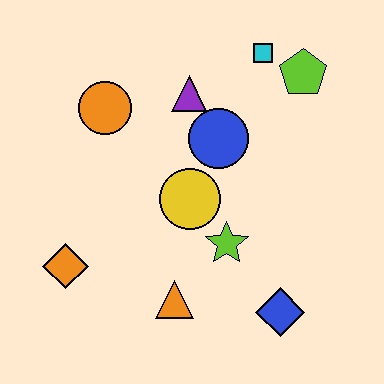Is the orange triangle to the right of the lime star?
No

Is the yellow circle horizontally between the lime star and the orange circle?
Yes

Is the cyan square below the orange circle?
No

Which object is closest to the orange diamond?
The orange triangle is closest to the orange diamond.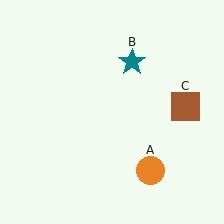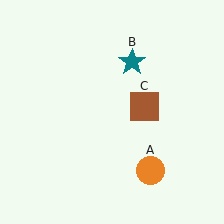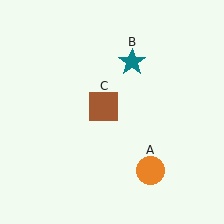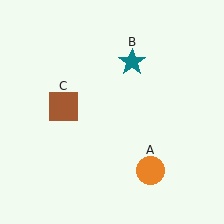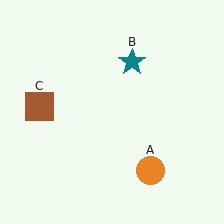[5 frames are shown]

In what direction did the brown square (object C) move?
The brown square (object C) moved left.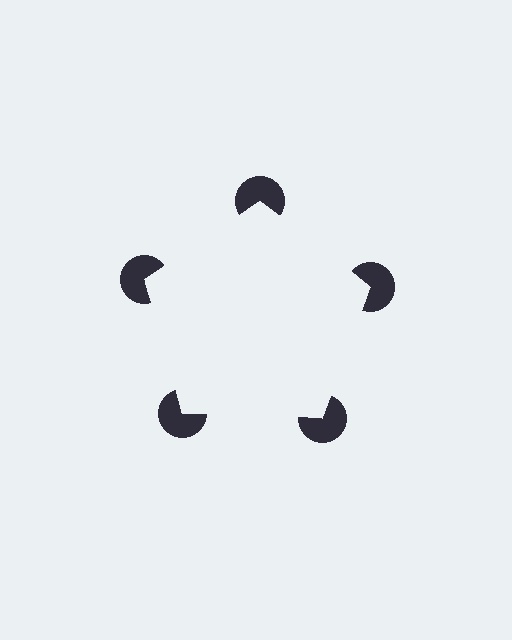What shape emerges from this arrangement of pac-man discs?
An illusory pentagon — its edges are inferred from the aligned wedge cuts in the pac-man discs, not physically drawn.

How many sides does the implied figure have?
5 sides.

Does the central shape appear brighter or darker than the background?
It typically appears slightly brighter than the background, even though no actual brightness change is drawn.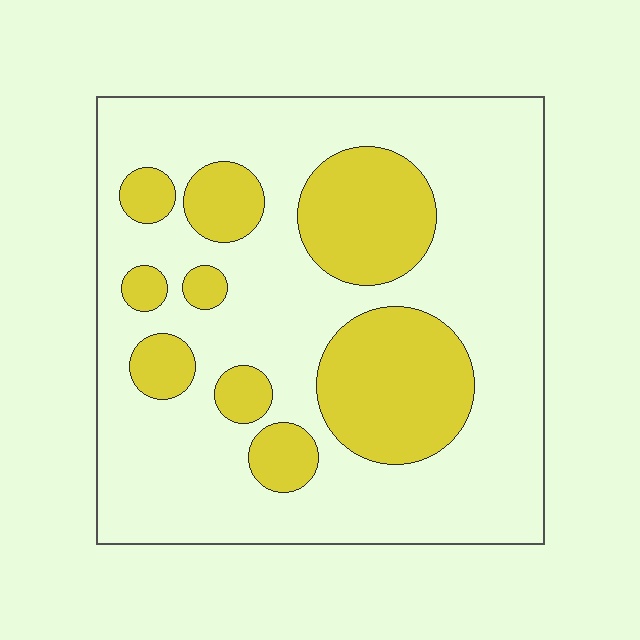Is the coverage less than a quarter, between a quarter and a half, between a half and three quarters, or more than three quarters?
Between a quarter and a half.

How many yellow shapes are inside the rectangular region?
9.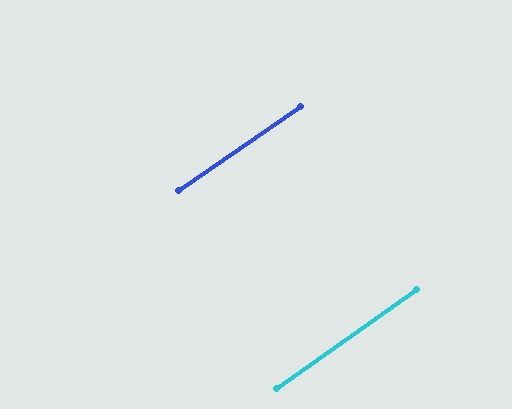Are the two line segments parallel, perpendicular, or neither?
Parallel — their directions differ by only 0.7°.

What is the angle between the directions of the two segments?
Approximately 1 degree.